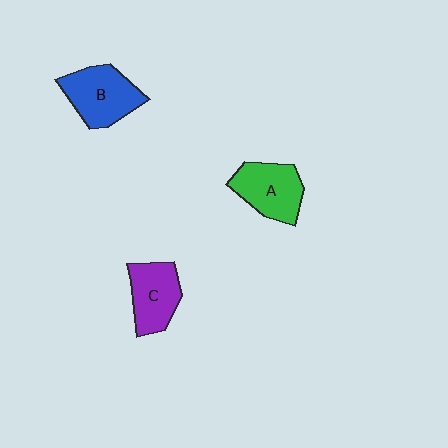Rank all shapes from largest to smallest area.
From largest to smallest: B (blue), A (green), C (purple).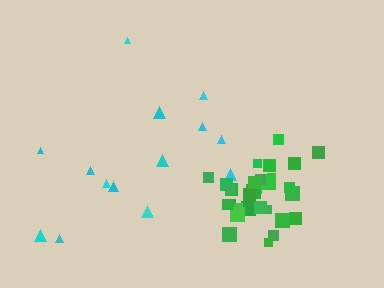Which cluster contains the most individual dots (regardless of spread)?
Green (32).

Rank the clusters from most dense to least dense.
green, cyan.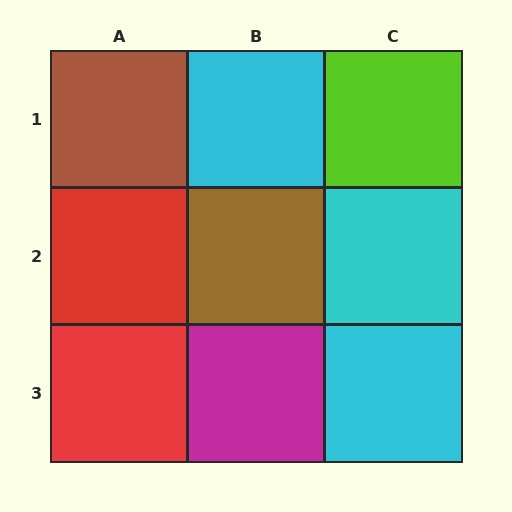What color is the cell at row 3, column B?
Magenta.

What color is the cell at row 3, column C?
Cyan.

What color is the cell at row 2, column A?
Red.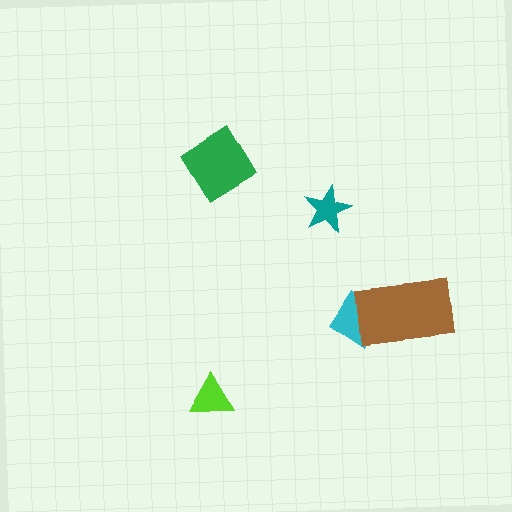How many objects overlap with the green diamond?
0 objects overlap with the green diamond.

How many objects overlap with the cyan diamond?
1 object overlaps with the cyan diamond.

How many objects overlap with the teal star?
0 objects overlap with the teal star.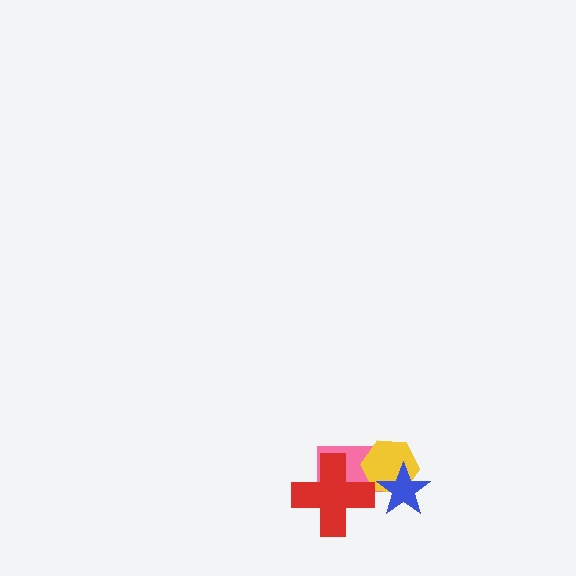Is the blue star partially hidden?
No, no other shape covers it.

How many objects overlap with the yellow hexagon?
3 objects overlap with the yellow hexagon.